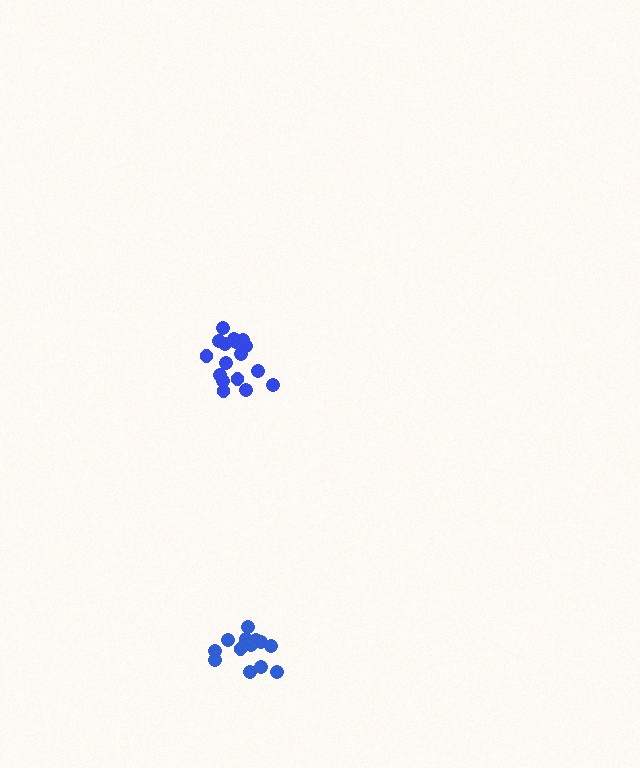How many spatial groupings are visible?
There are 2 spatial groupings.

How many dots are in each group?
Group 1: 14 dots, Group 2: 19 dots (33 total).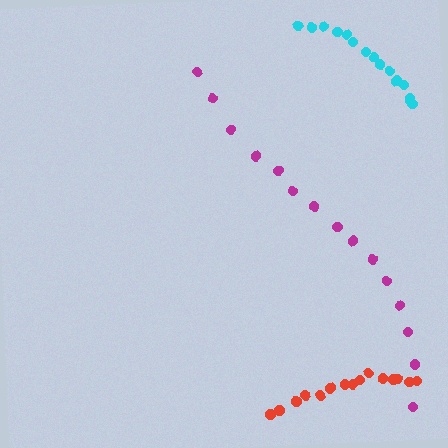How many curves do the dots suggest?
There are 3 distinct paths.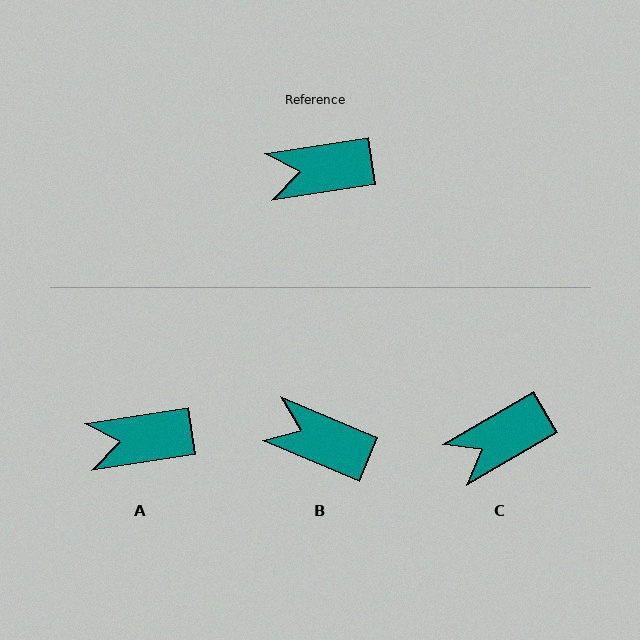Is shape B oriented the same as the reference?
No, it is off by about 31 degrees.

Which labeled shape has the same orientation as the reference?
A.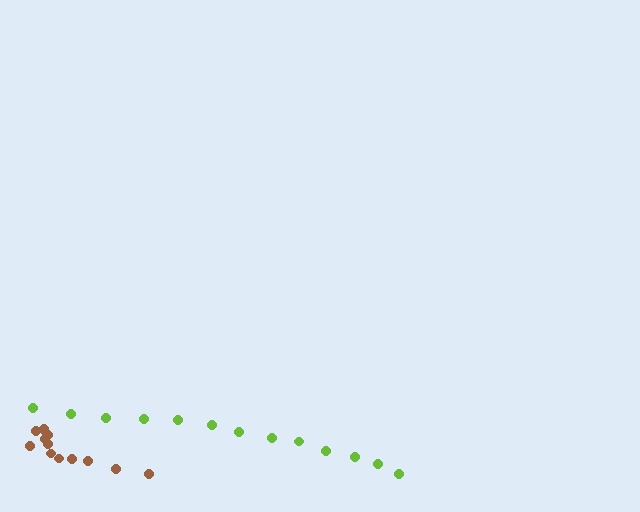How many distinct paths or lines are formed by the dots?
There are 2 distinct paths.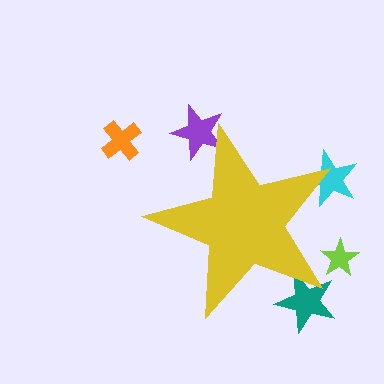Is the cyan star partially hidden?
Yes, the cyan star is partially hidden behind the yellow star.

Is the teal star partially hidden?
Yes, the teal star is partially hidden behind the yellow star.